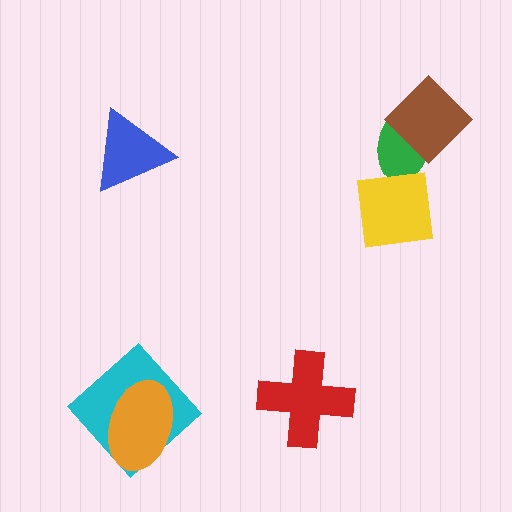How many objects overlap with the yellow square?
1 object overlaps with the yellow square.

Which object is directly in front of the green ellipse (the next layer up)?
The yellow square is directly in front of the green ellipse.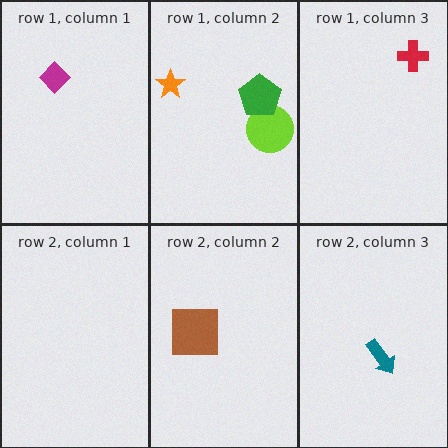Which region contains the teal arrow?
The row 2, column 3 region.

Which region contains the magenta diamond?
The row 1, column 1 region.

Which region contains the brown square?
The row 2, column 2 region.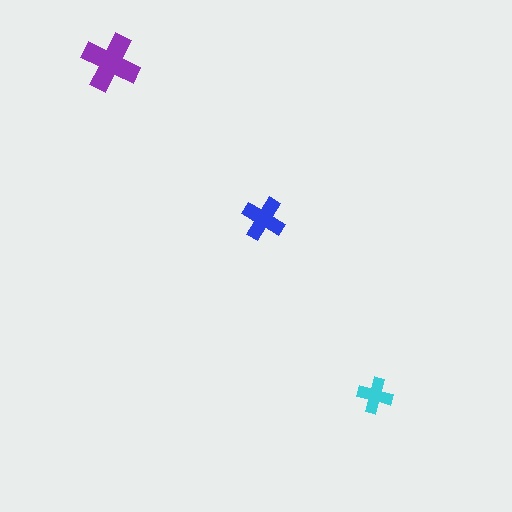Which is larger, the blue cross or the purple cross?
The purple one.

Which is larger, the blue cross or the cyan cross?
The blue one.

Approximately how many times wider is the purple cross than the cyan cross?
About 1.5 times wider.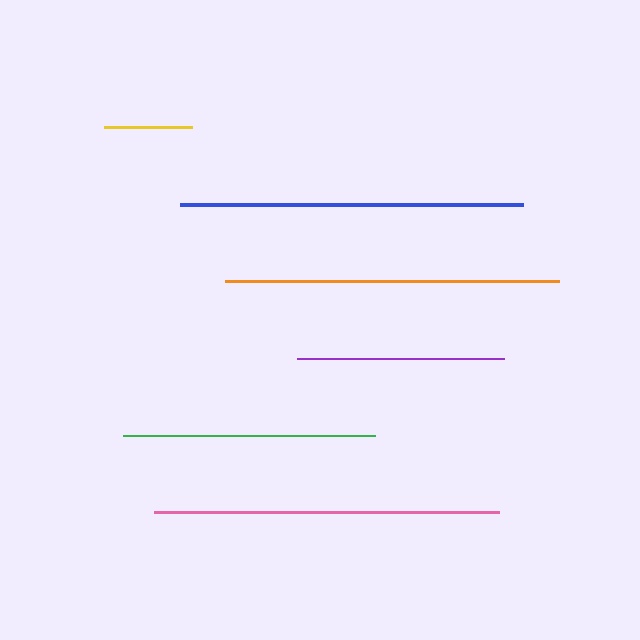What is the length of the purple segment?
The purple segment is approximately 207 pixels long.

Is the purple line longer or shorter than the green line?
The green line is longer than the purple line.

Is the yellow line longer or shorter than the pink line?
The pink line is longer than the yellow line.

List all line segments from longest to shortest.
From longest to shortest: pink, blue, orange, green, purple, yellow.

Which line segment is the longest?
The pink line is the longest at approximately 345 pixels.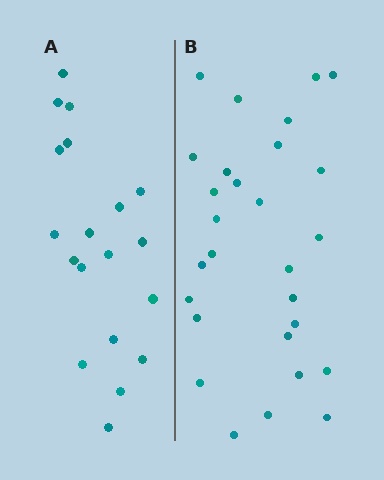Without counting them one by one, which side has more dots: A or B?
Region B (the right region) has more dots.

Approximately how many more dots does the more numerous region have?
Region B has roughly 8 or so more dots than region A.